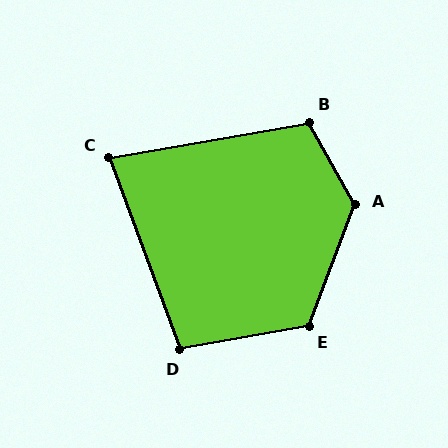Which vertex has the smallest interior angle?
C, at approximately 80 degrees.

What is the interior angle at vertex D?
Approximately 100 degrees (obtuse).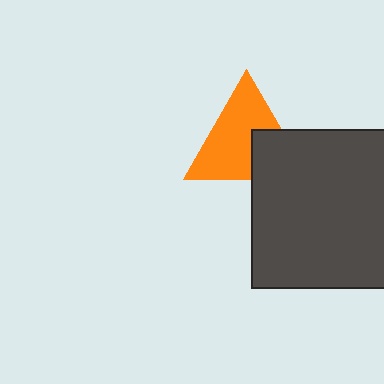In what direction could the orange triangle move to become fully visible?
The orange triangle could move toward the upper-left. That would shift it out from behind the dark gray square entirely.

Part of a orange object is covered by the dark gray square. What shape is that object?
It is a triangle.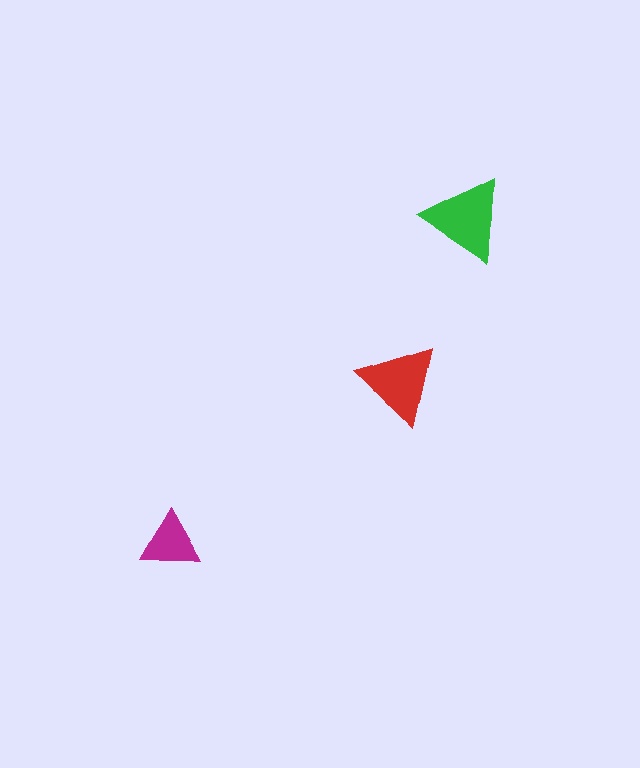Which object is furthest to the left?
The magenta triangle is leftmost.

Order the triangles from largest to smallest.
the green one, the red one, the magenta one.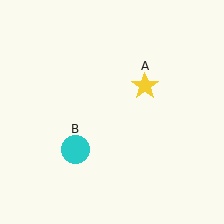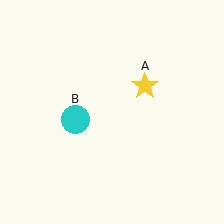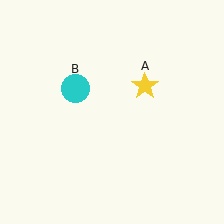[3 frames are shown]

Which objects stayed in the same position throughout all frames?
Yellow star (object A) remained stationary.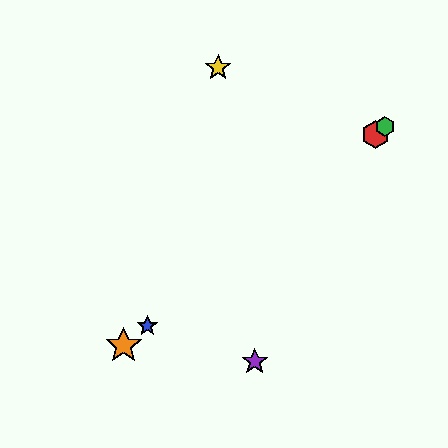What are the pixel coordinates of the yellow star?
The yellow star is at (218, 68).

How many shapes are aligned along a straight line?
4 shapes (the red hexagon, the blue star, the green hexagon, the orange star) are aligned along a straight line.